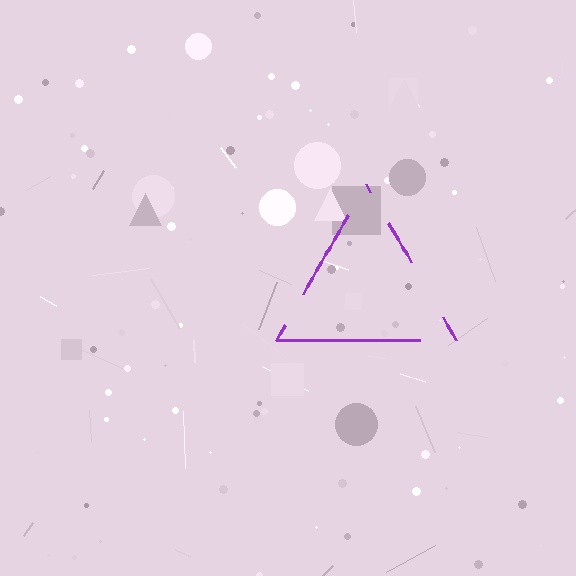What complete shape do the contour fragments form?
The contour fragments form a triangle.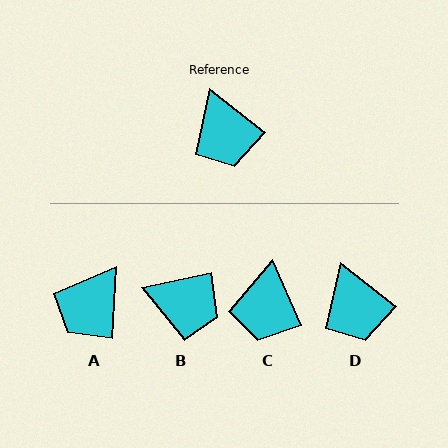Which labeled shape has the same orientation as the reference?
D.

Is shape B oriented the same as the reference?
No, it is off by about 51 degrees.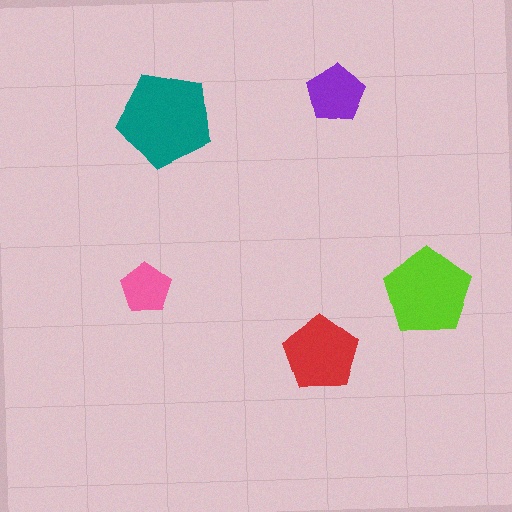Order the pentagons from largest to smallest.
the teal one, the lime one, the red one, the purple one, the pink one.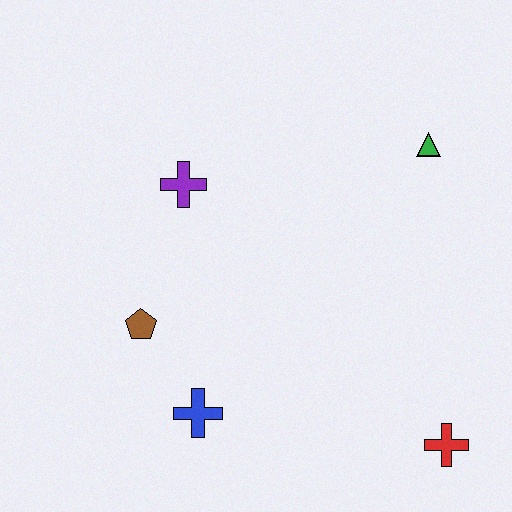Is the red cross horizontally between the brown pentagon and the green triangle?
No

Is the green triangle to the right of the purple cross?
Yes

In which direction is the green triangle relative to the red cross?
The green triangle is above the red cross.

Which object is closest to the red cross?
The blue cross is closest to the red cross.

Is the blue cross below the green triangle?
Yes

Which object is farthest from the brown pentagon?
The green triangle is farthest from the brown pentagon.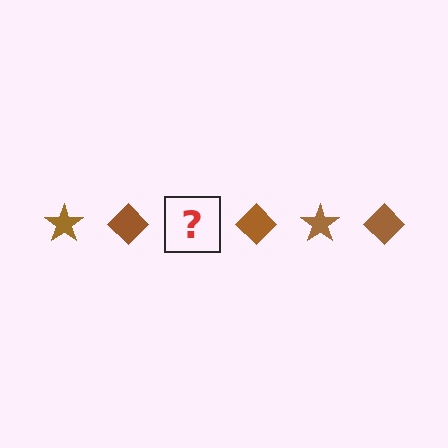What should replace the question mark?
The question mark should be replaced with a brown star.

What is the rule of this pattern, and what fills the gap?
The rule is that the pattern cycles through star, diamond shapes in brown. The gap should be filled with a brown star.